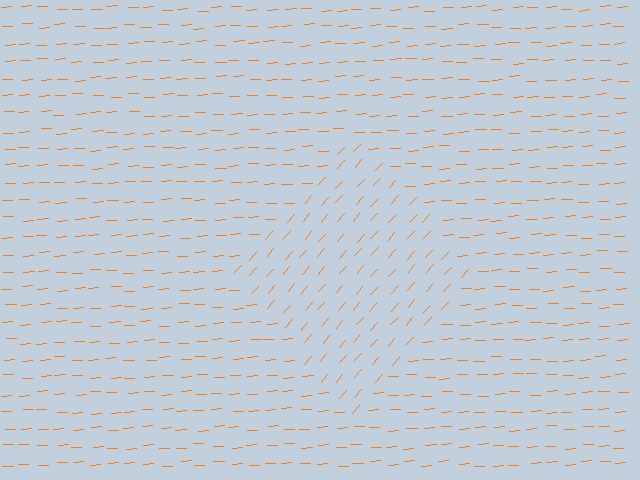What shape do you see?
I see a diamond.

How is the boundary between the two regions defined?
The boundary is defined purely by a change in line orientation (approximately 45 degrees difference). All lines are the same color and thickness.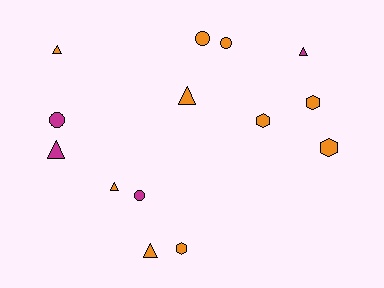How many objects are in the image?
There are 14 objects.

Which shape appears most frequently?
Triangle, with 6 objects.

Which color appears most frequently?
Orange, with 10 objects.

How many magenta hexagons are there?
There are no magenta hexagons.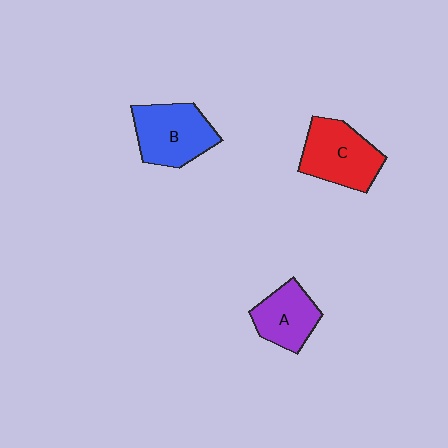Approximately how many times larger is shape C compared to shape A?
Approximately 1.3 times.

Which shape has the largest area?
Shape B (blue).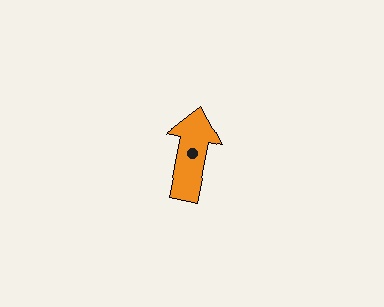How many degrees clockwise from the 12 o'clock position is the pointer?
Approximately 11 degrees.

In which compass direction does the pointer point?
North.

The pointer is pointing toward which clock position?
Roughly 12 o'clock.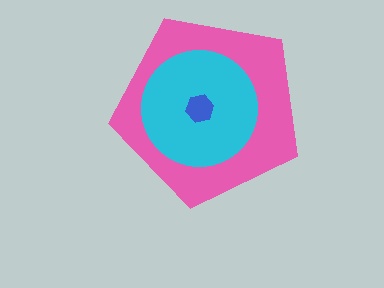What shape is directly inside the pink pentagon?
The cyan circle.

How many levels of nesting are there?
3.